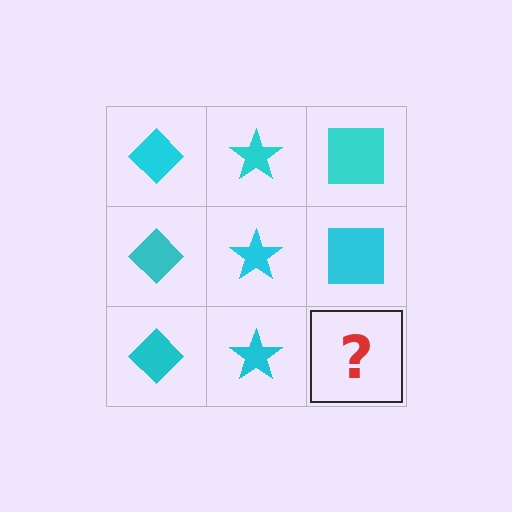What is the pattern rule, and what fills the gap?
The rule is that each column has a consistent shape. The gap should be filled with a cyan square.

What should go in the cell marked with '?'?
The missing cell should contain a cyan square.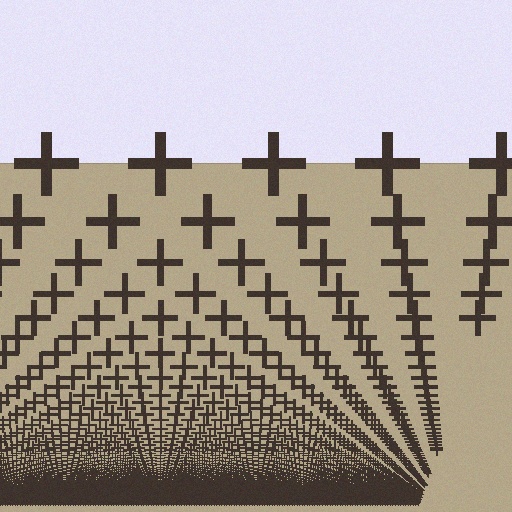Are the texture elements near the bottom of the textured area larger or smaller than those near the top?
Smaller. The gradient is inverted — elements near the bottom are smaller and denser.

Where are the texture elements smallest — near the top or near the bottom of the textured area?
Near the bottom.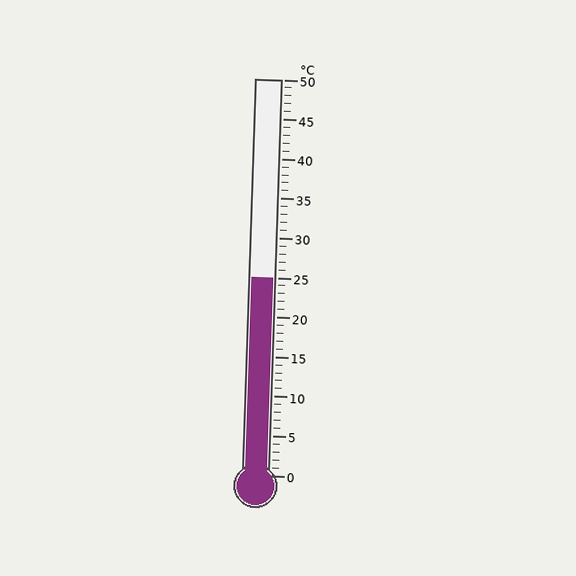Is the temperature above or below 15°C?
The temperature is above 15°C.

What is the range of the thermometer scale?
The thermometer scale ranges from 0°C to 50°C.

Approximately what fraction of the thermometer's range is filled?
The thermometer is filled to approximately 50% of its range.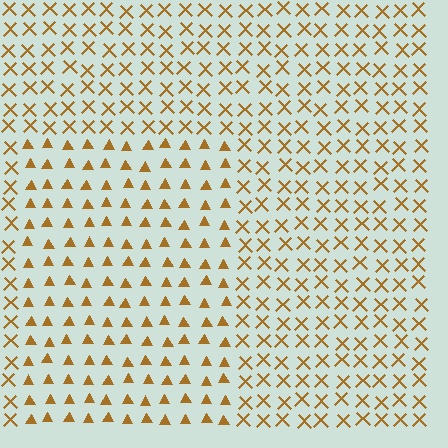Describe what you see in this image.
The image is filled with small brown elements arranged in a uniform grid. A rectangle-shaped region contains triangles, while the surrounding area contains X marks. The boundary is defined purely by the change in element shape.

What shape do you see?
I see a rectangle.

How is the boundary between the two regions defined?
The boundary is defined by a change in element shape: triangles inside vs. X marks outside. All elements share the same color and spacing.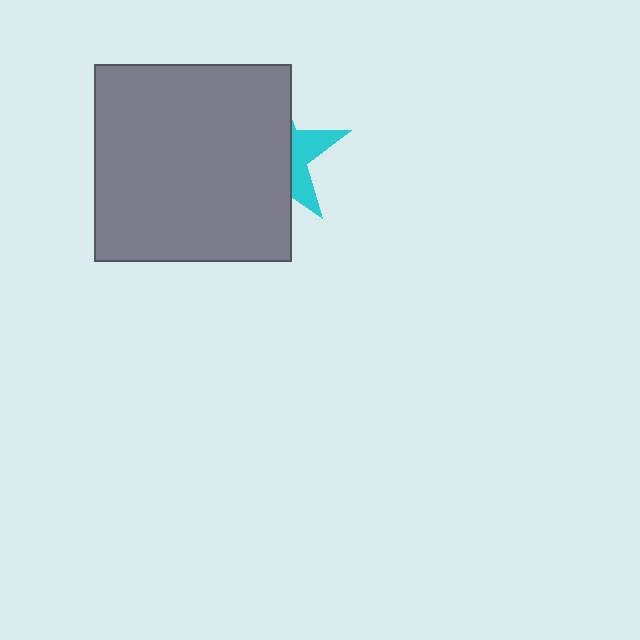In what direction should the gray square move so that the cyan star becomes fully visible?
The gray square should move left. That is the shortest direction to clear the overlap and leave the cyan star fully visible.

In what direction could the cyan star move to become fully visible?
The cyan star could move right. That would shift it out from behind the gray square entirely.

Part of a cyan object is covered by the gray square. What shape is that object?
It is a star.